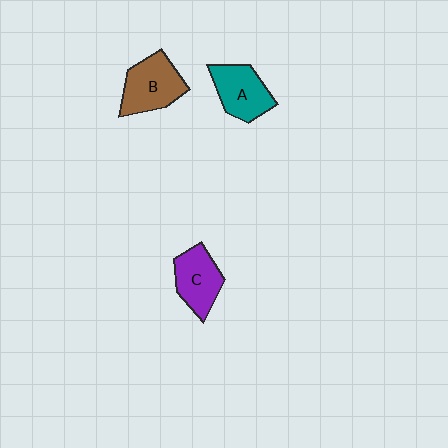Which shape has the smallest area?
Shape C (purple).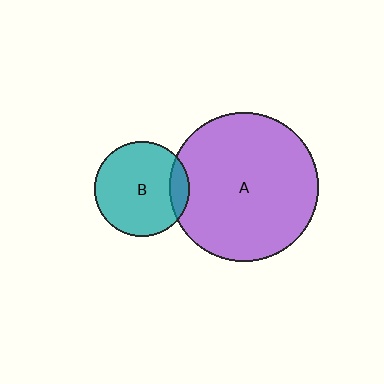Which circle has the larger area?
Circle A (purple).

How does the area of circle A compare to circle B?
Approximately 2.5 times.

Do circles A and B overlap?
Yes.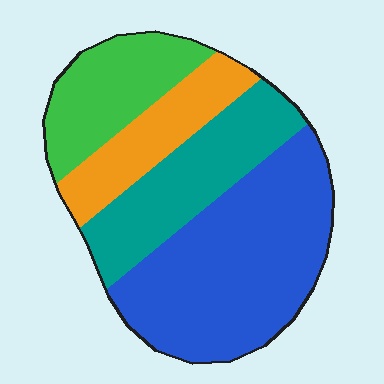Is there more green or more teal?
Teal.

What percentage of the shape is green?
Green takes up less than a quarter of the shape.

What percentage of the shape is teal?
Teal covers roughly 25% of the shape.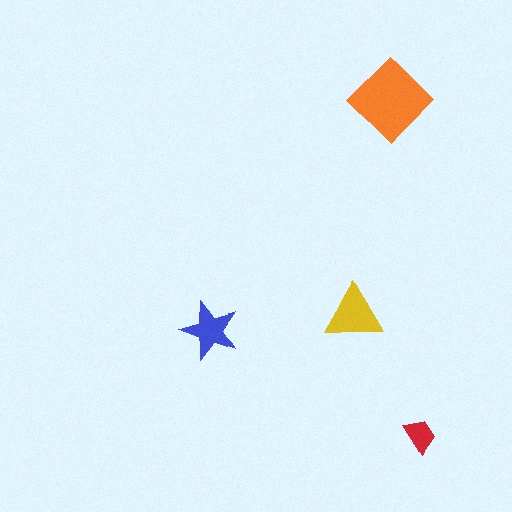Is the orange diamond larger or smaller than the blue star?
Larger.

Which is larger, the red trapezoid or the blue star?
The blue star.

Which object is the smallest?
The red trapezoid.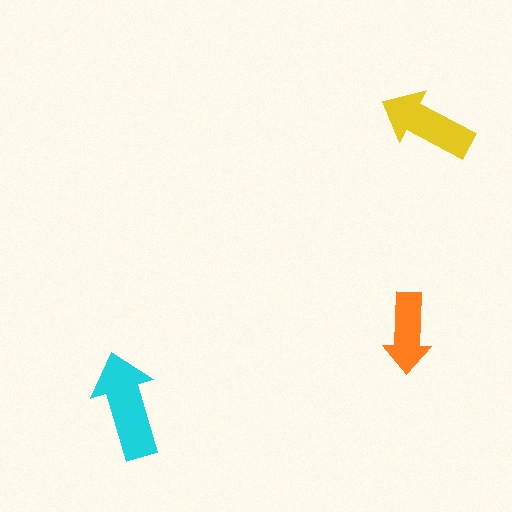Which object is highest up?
The yellow arrow is topmost.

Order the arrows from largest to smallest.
the cyan one, the yellow one, the orange one.